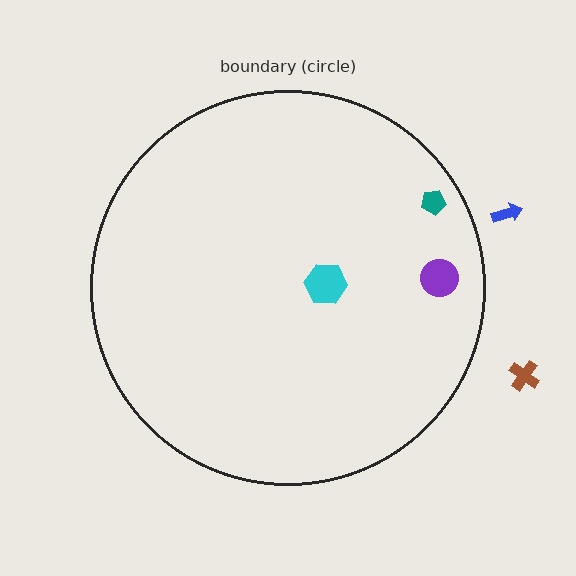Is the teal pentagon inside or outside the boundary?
Inside.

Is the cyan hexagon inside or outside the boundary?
Inside.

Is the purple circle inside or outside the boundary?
Inside.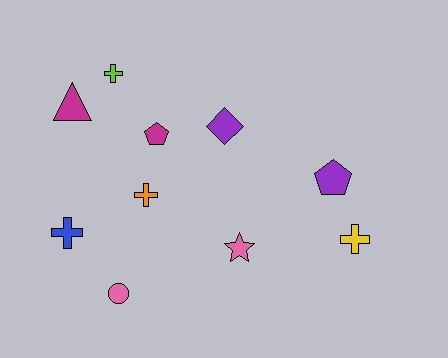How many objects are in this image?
There are 10 objects.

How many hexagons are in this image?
There are no hexagons.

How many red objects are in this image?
There are no red objects.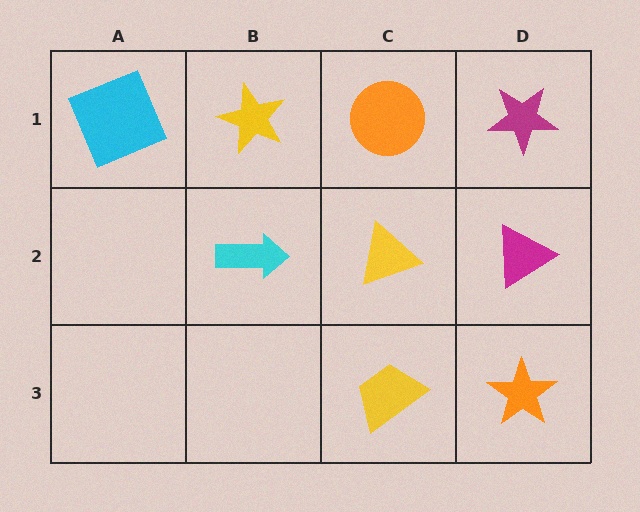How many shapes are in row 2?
3 shapes.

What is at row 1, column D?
A magenta star.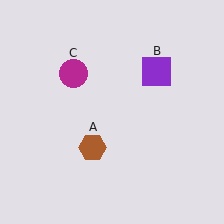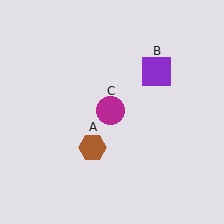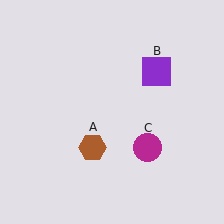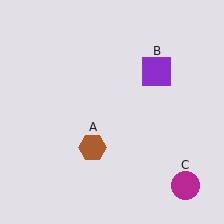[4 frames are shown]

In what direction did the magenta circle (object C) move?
The magenta circle (object C) moved down and to the right.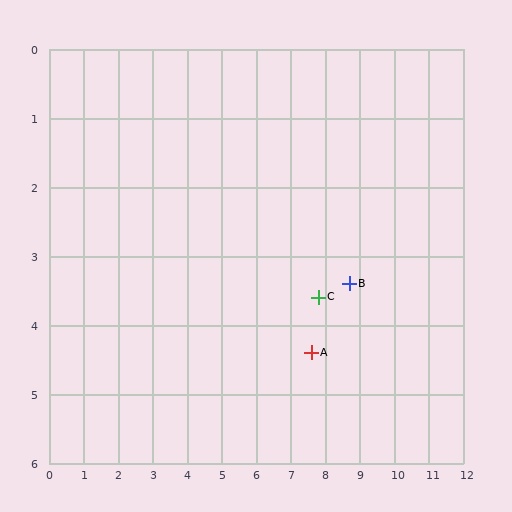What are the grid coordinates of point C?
Point C is at approximately (7.8, 3.6).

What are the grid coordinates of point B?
Point B is at approximately (8.7, 3.4).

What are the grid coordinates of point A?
Point A is at approximately (7.6, 4.4).